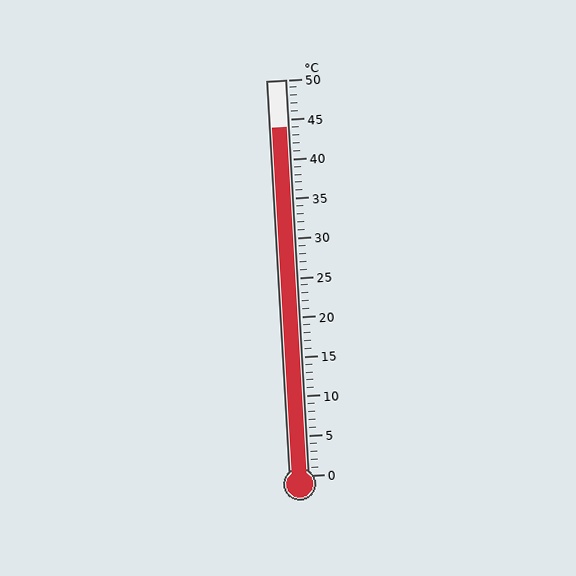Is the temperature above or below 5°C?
The temperature is above 5°C.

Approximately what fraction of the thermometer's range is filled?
The thermometer is filled to approximately 90% of its range.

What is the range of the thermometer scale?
The thermometer scale ranges from 0°C to 50°C.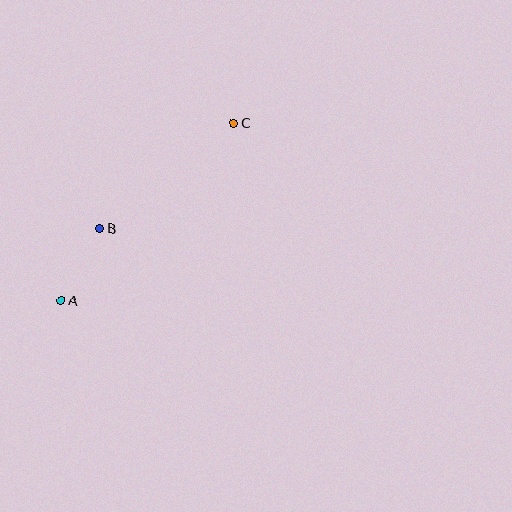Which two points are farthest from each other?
Points A and C are farthest from each other.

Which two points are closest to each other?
Points A and B are closest to each other.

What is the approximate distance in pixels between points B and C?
The distance between B and C is approximately 170 pixels.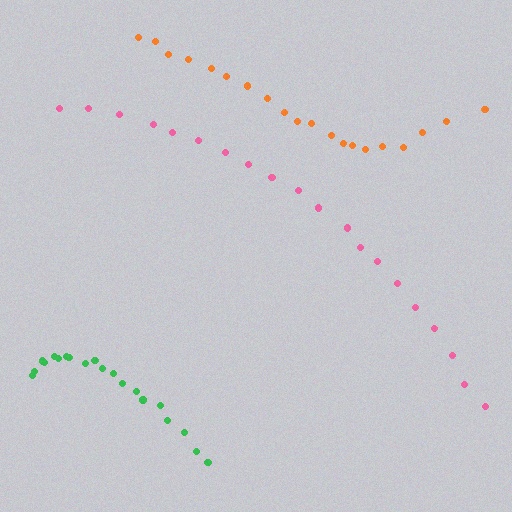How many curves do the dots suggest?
There are 3 distinct paths.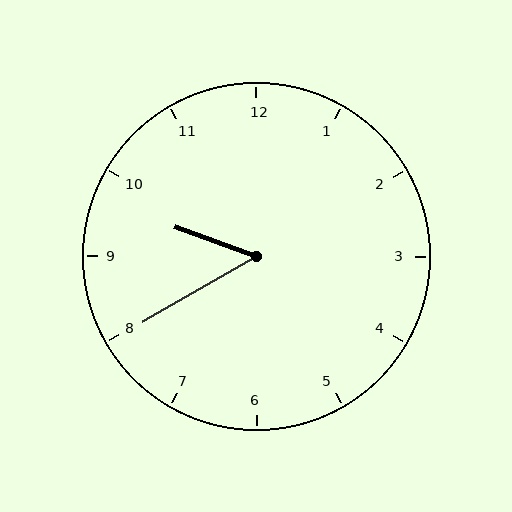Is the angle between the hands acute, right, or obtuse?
It is acute.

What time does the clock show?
9:40.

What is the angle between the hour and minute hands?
Approximately 50 degrees.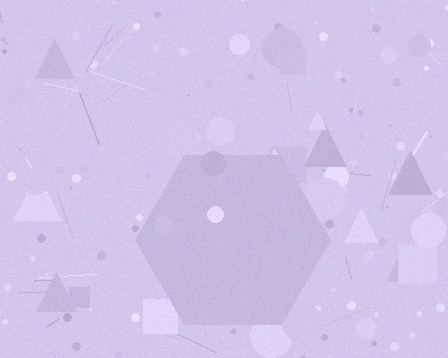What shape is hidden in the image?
A hexagon is hidden in the image.